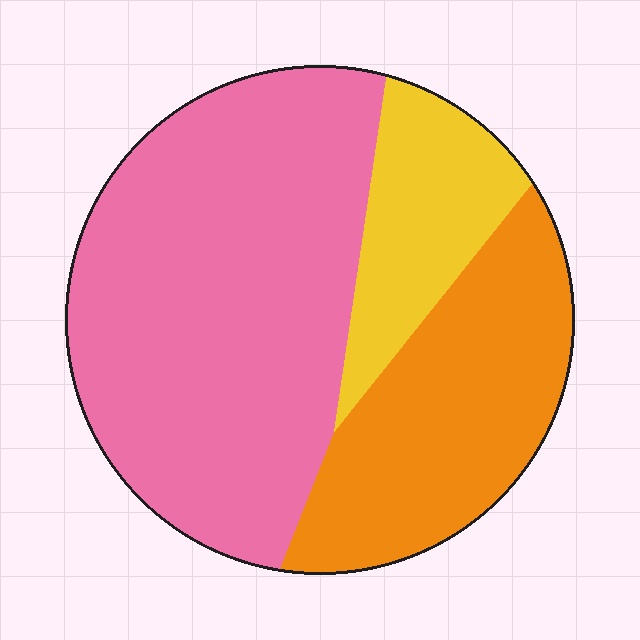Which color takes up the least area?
Yellow, at roughly 15%.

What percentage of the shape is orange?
Orange covers 28% of the shape.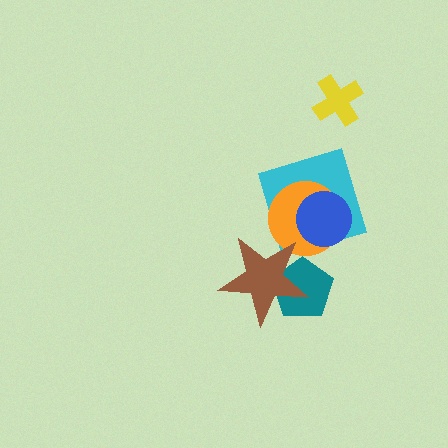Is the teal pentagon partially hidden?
Yes, it is partially covered by another shape.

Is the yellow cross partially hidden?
No, no other shape covers it.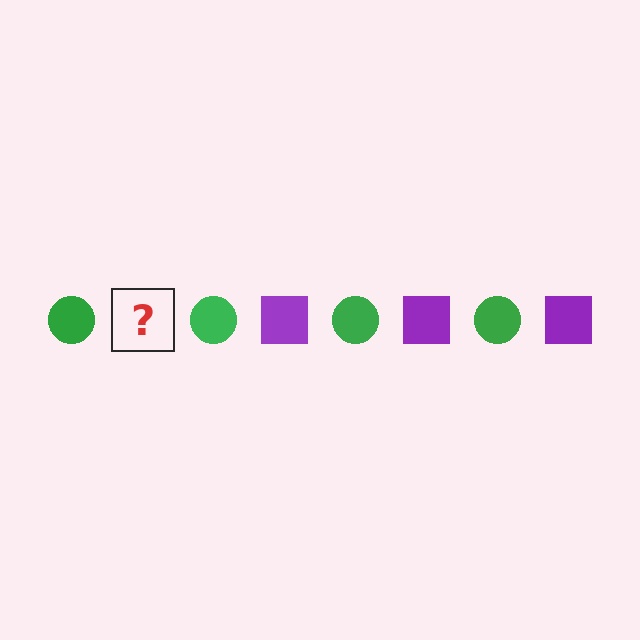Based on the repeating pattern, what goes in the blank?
The blank should be a purple square.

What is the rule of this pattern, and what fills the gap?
The rule is that the pattern alternates between green circle and purple square. The gap should be filled with a purple square.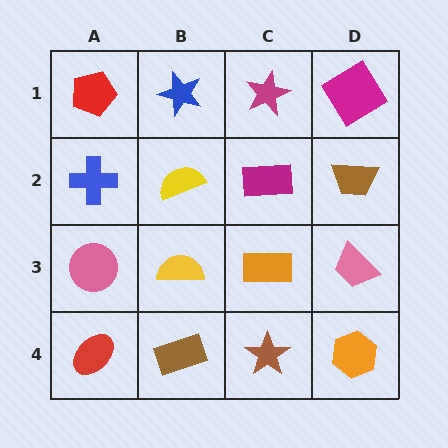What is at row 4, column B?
A brown rectangle.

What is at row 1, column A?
A red pentagon.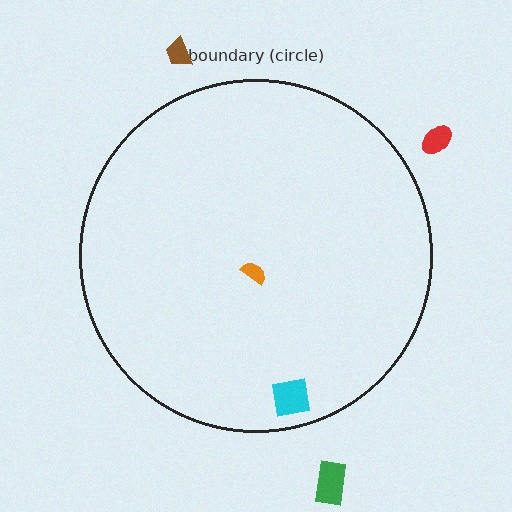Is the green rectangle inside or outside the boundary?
Outside.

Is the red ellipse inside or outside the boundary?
Outside.